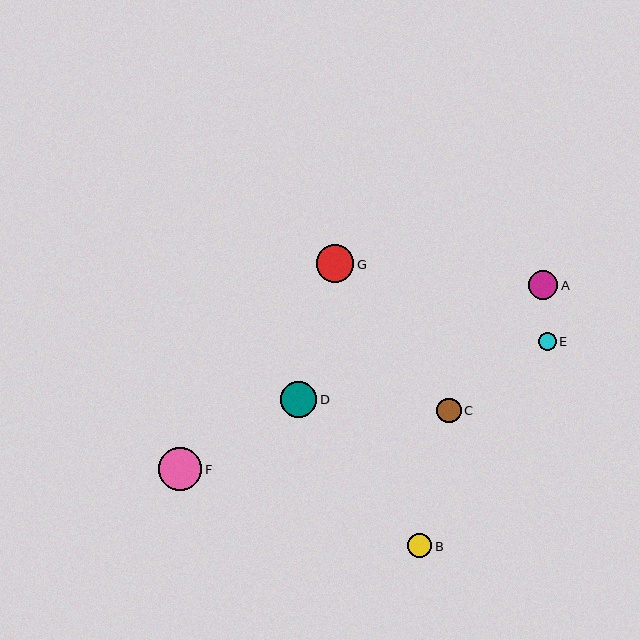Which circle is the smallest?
Circle E is the smallest with a size of approximately 18 pixels.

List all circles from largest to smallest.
From largest to smallest: F, G, D, A, C, B, E.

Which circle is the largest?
Circle F is the largest with a size of approximately 43 pixels.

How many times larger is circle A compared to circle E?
Circle A is approximately 1.7 times the size of circle E.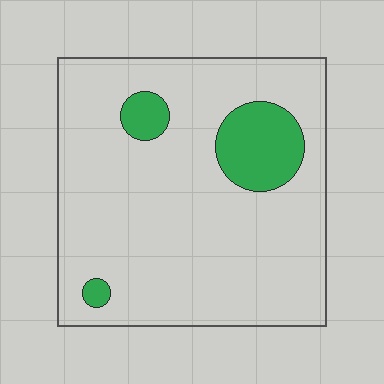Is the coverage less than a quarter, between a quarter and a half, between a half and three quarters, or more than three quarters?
Less than a quarter.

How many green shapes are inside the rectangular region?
3.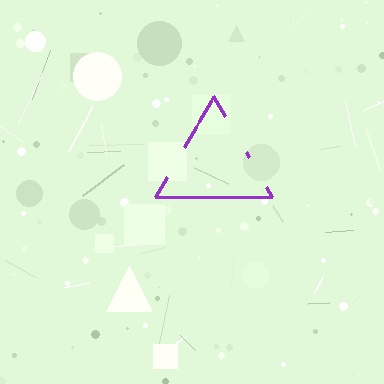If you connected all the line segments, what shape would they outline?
They would outline a triangle.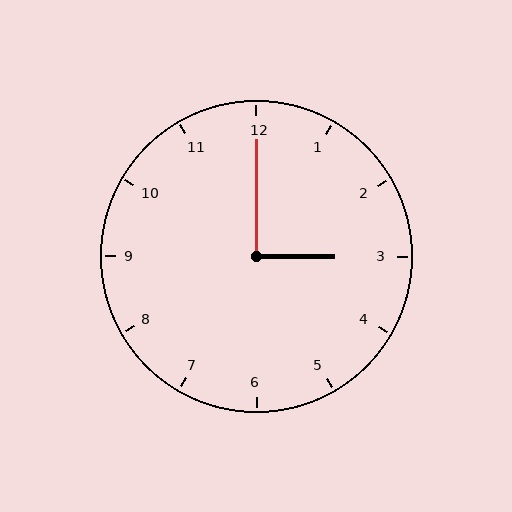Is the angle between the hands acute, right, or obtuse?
It is right.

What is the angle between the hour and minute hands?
Approximately 90 degrees.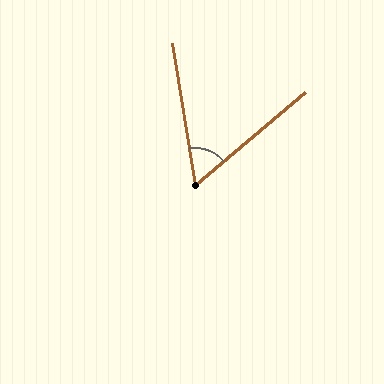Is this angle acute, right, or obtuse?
It is acute.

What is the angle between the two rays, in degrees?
Approximately 59 degrees.